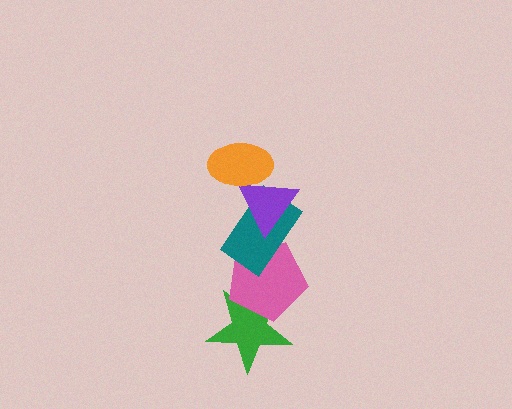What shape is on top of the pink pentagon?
The teal rectangle is on top of the pink pentagon.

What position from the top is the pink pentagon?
The pink pentagon is 4th from the top.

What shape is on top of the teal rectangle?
The purple triangle is on top of the teal rectangle.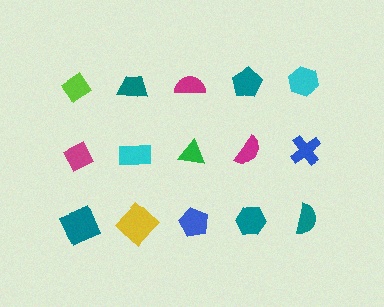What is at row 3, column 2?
A yellow diamond.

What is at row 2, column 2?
A cyan rectangle.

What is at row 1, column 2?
A teal trapezoid.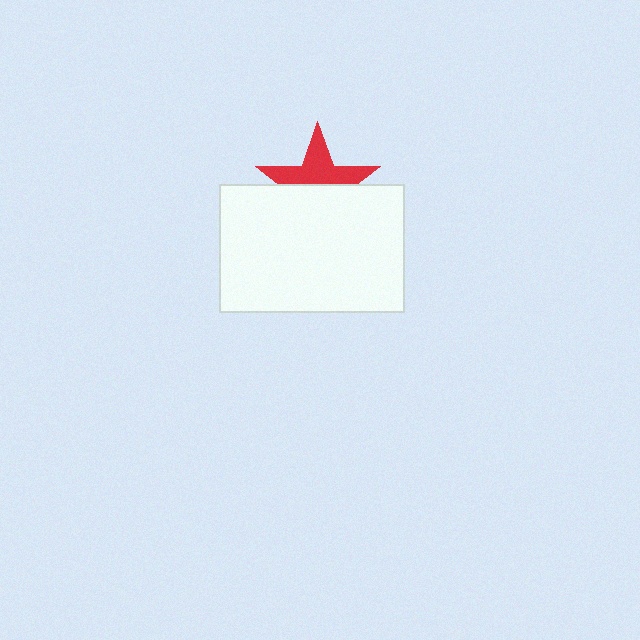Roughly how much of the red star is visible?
About half of it is visible (roughly 49%).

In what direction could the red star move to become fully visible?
The red star could move up. That would shift it out from behind the white rectangle entirely.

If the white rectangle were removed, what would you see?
You would see the complete red star.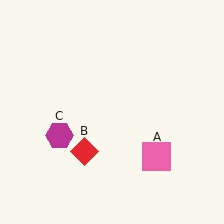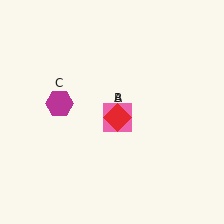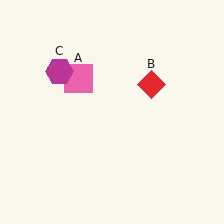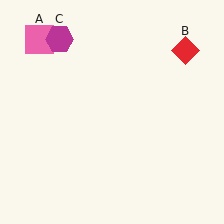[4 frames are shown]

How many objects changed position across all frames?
3 objects changed position: pink square (object A), red diamond (object B), magenta hexagon (object C).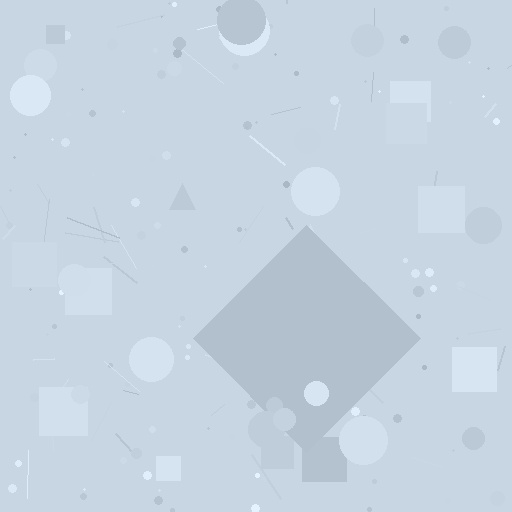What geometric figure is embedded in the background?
A diamond is embedded in the background.